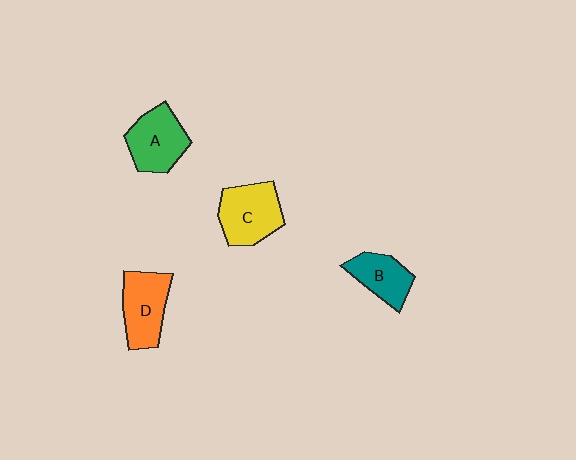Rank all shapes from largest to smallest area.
From largest to smallest: C (yellow), D (orange), A (green), B (teal).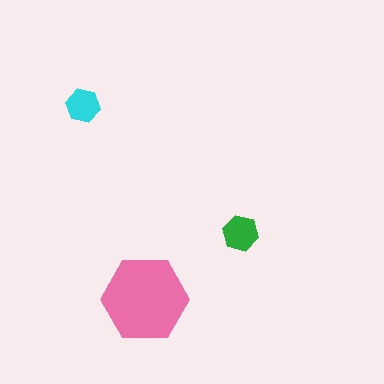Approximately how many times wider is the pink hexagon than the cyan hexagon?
About 2.5 times wider.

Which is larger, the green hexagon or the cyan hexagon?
The green one.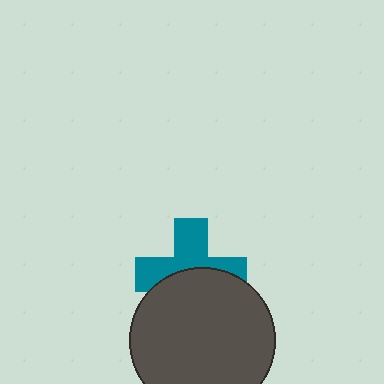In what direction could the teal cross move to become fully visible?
The teal cross could move up. That would shift it out from behind the dark gray circle entirely.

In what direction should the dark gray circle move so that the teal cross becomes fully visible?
The dark gray circle should move down. That is the shortest direction to clear the overlap and leave the teal cross fully visible.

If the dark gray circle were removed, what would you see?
You would see the complete teal cross.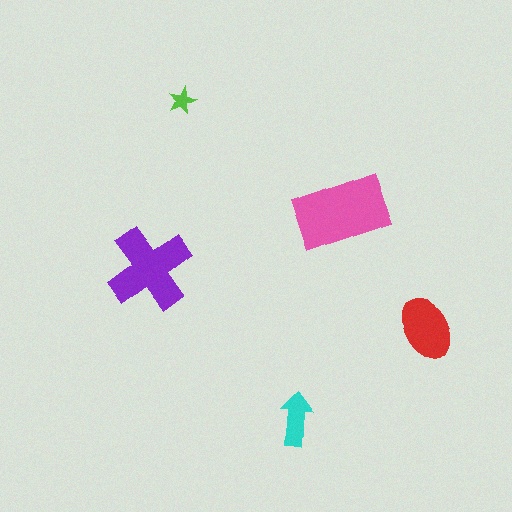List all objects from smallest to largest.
The lime star, the cyan arrow, the red ellipse, the purple cross, the pink rectangle.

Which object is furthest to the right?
The red ellipse is rightmost.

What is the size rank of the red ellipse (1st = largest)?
3rd.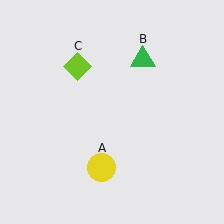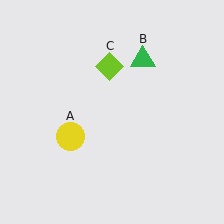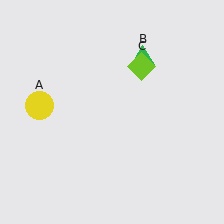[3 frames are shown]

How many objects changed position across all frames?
2 objects changed position: yellow circle (object A), lime diamond (object C).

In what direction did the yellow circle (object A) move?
The yellow circle (object A) moved up and to the left.